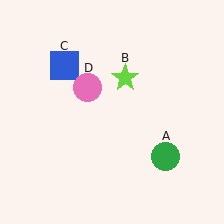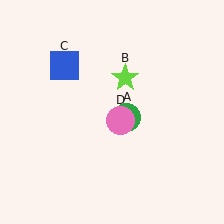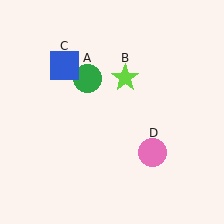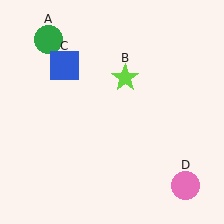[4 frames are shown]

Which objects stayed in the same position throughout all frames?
Lime star (object B) and blue square (object C) remained stationary.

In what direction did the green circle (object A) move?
The green circle (object A) moved up and to the left.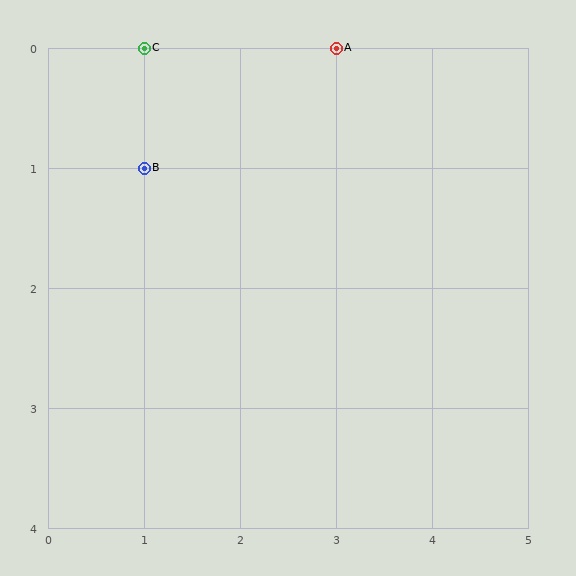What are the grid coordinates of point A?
Point A is at grid coordinates (3, 0).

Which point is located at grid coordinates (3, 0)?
Point A is at (3, 0).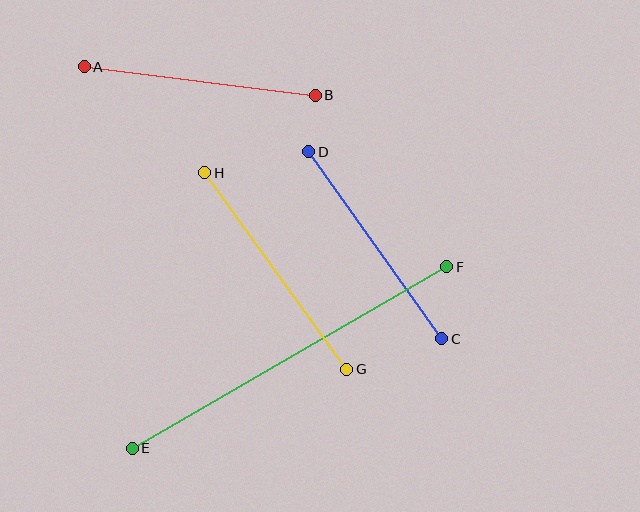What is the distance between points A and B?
The distance is approximately 233 pixels.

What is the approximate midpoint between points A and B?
The midpoint is at approximately (200, 81) pixels.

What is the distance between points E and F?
The distance is approximately 363 pixels.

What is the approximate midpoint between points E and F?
The midpoint is at approximately (289, 358) pixels.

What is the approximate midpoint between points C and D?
The midpoint is at approximately (375, 245) pixels.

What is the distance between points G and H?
The distance is approximately 242 pixels.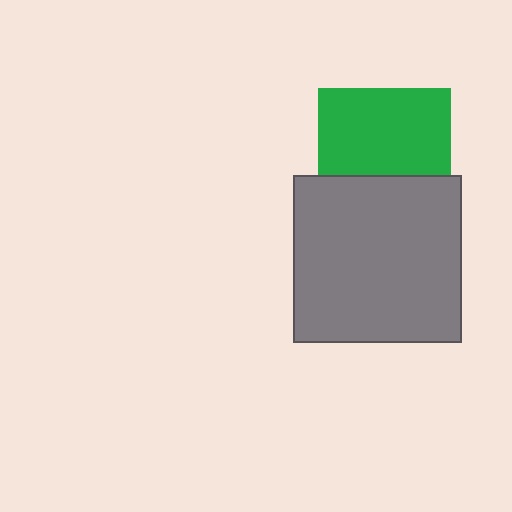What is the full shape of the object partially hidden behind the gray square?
The partially hidden object is a green square.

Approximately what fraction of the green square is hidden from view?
Roughly 34% of the green square is hidden behind the gray square.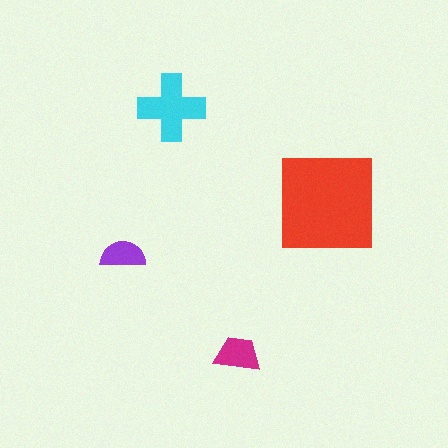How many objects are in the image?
There are 4 objects in the image.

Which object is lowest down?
The magenta trapezoid is bottommost.